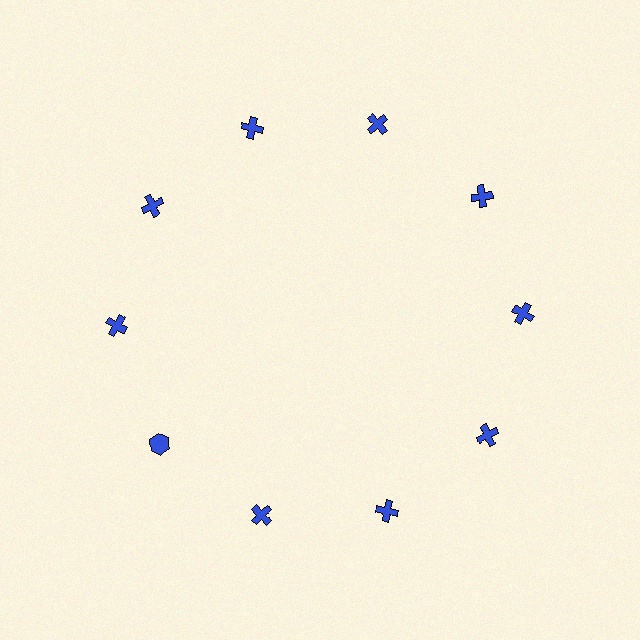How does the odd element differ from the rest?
It has a different shape: hexagon instead of cross.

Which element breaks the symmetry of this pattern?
The blue hexagon at roughly the 8 o'clock position breaks the symmetry. All other shapes are blue crosses.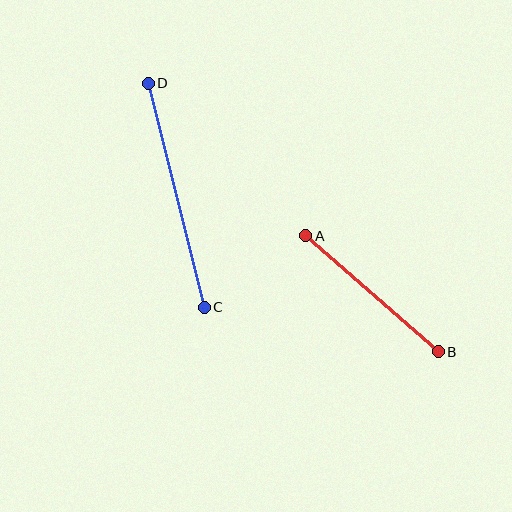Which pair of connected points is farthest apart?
Points C and D are farthest apart.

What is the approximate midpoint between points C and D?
The midpoint is at approximately (176, 195) pixels.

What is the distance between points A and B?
The distance is approximately 176 pixels.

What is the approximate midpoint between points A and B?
The midpoint is at approximately (372, 294) pixels.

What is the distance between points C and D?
The distance is approximately 231 pixels.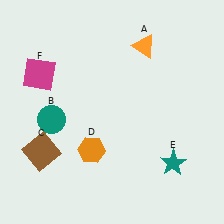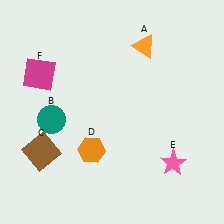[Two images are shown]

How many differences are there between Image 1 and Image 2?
There is 1 difference between the two images.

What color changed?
The star (E) changed from teal in Image 1 to pink in Image 2.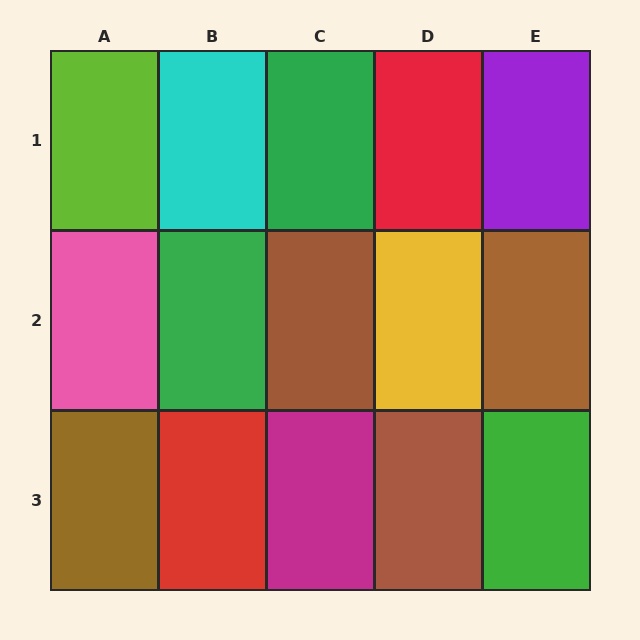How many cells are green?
3 cells are green.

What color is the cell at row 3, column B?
Red.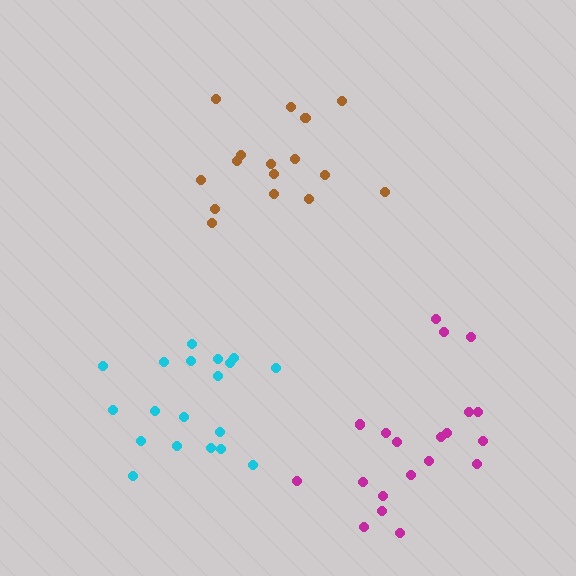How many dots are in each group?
Group 1: 19 dots, Group 2: 20 dots, Group 3: 16 dots (55 total).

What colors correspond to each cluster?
The clusters are colored: cyan, magenta, brown.